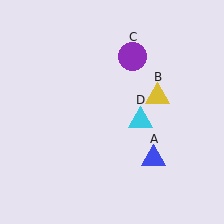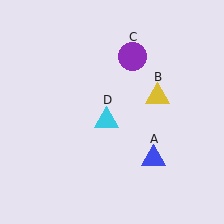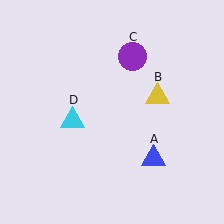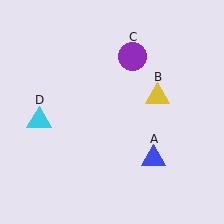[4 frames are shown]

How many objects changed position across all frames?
1 object changed position: cyan triangle (object D).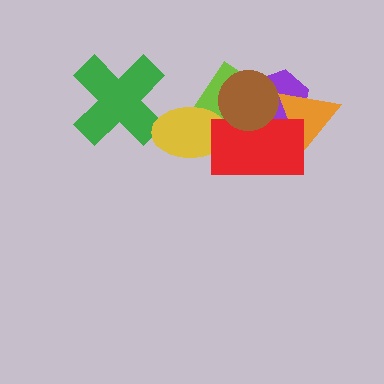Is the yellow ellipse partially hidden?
Yes, it is partially covered by another shape.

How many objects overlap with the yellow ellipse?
3 objects overlap with the yellow ellipse.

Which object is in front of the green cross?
The yellow ellipse is in front of the green cross.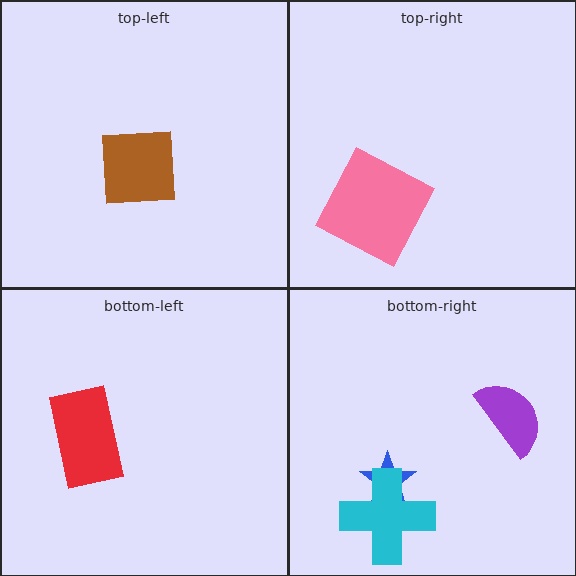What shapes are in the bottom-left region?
The red rectangle.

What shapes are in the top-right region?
The pink square.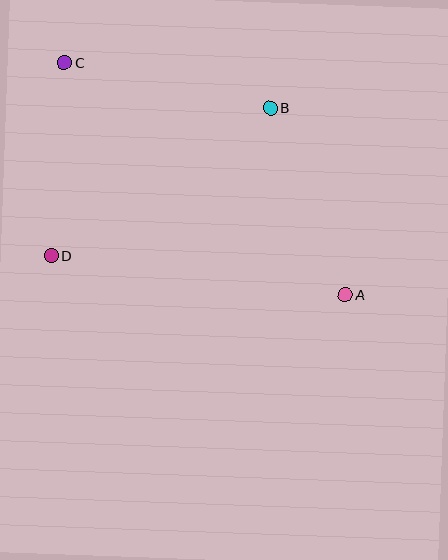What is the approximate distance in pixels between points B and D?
The distance between B and D is approximately 265 pixels.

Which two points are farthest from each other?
Points A and C are farthest from each other.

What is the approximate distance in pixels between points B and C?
The distance between B and C is approximately 211 pixels.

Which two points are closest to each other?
Points C and D are closest to each other.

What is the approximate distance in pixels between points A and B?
The distance between A and B is approximately 201 pixels.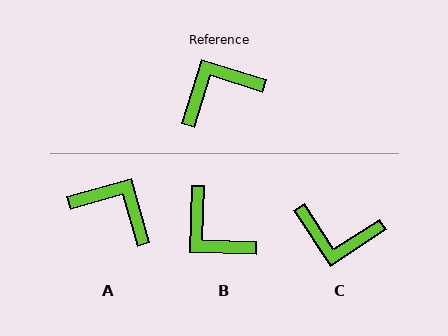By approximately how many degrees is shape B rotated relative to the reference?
Approximately 105 degrees counter-clockwise.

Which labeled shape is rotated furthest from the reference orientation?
C, about 140 degrees away.